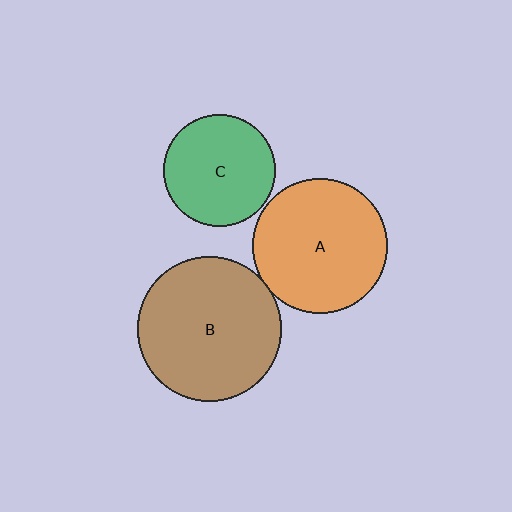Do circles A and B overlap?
Yes.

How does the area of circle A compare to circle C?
Approximately 1.4 times.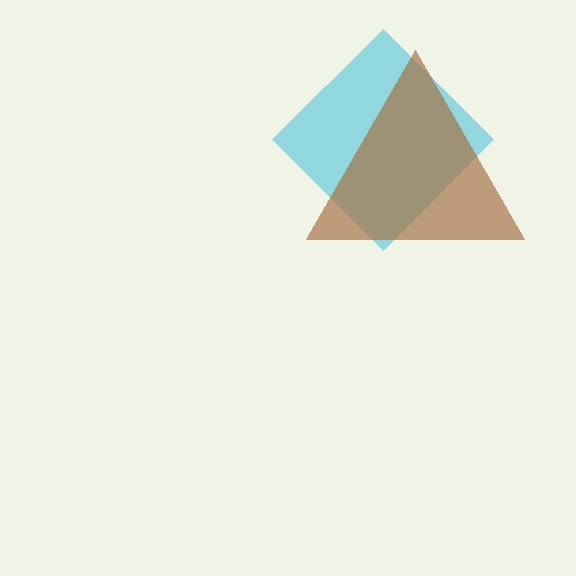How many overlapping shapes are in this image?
There are 2 overlapping shapes in the image.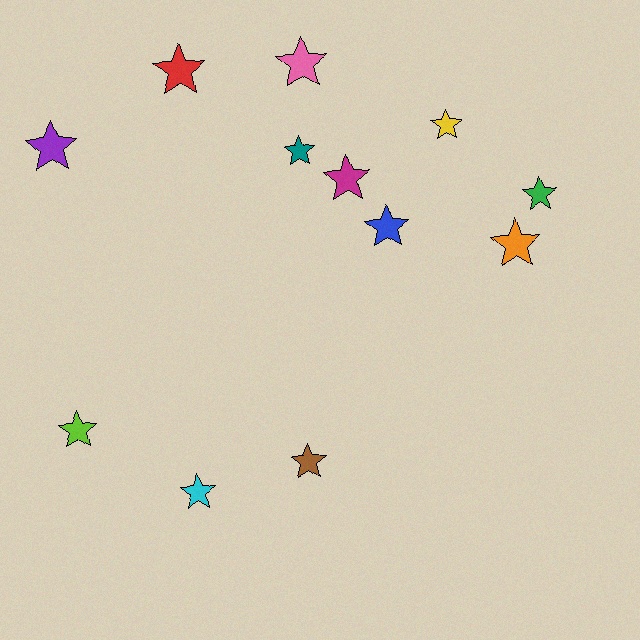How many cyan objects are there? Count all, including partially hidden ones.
There is 1 cyan object.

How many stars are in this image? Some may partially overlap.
There are 12 stars.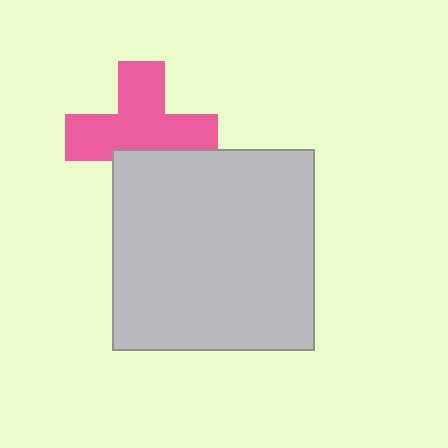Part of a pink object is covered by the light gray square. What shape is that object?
It is a cross.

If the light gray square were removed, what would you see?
You would see the complete pink cross.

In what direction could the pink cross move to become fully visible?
The pink cross could move up. That would shift it out from behind the light gray square entirely.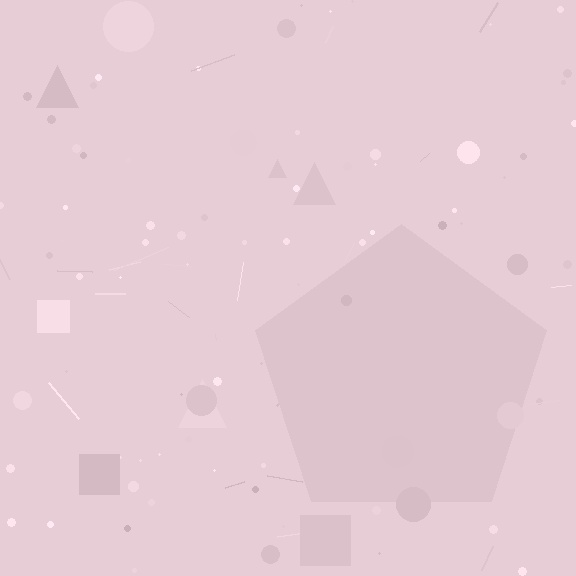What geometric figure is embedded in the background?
A pentagon is embedded in the background.